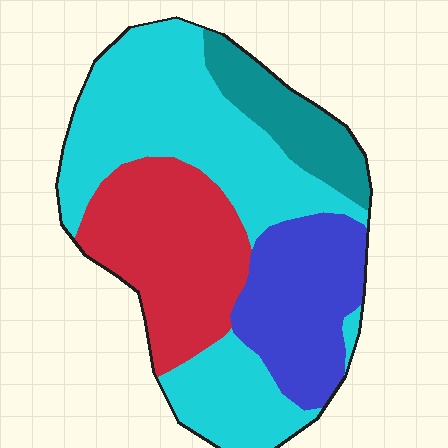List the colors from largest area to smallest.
From largest to smallest: cyan, red, blue, teal.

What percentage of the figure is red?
Red covers 25% of the figure.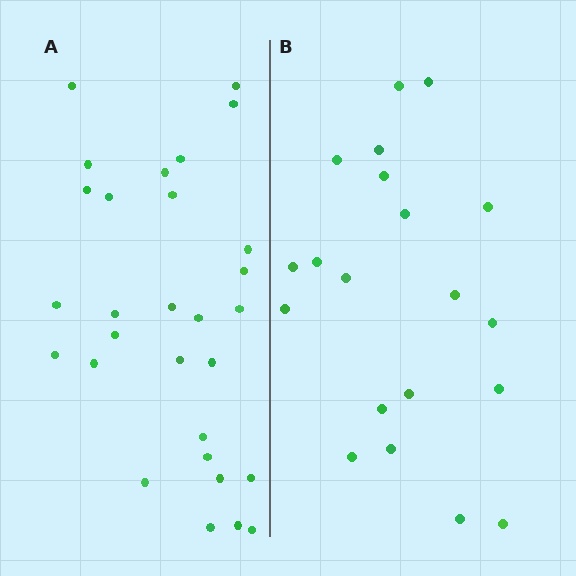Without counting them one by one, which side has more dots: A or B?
Region A (the left region) has more dots.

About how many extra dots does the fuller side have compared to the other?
Region A has roughly 8 or so more dots than region B.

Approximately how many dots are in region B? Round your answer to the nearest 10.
About 20 dots.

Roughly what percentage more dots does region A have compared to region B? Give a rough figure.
About 45% more.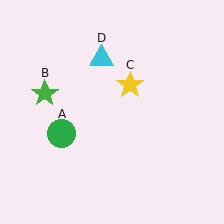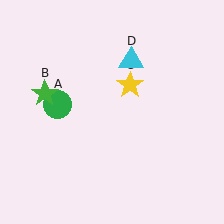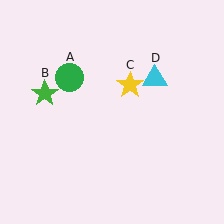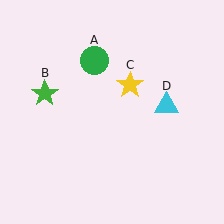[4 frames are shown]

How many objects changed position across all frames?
2 objects changed position: green circle (object A), cyan triangle (object D).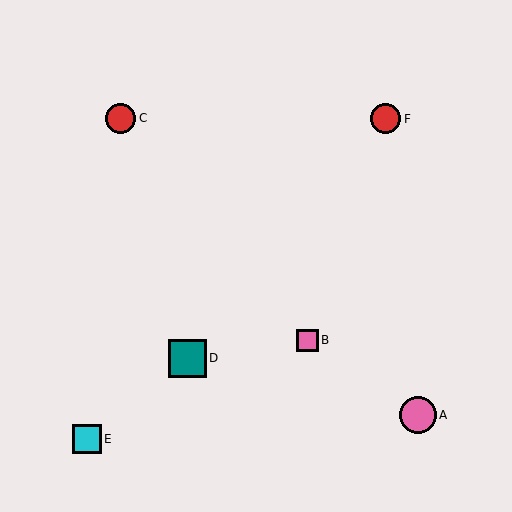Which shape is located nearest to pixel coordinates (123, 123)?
The red circle (labeled C) at (120, 118) is nearest to that location.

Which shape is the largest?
The teal square (labeled D) is the largest.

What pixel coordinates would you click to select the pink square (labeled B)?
Click at (307, 340) to select the pink square B.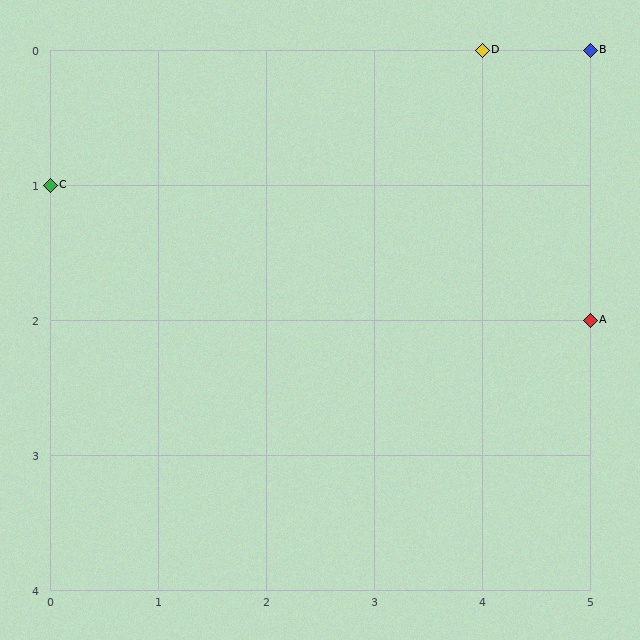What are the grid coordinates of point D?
Point D is at grid coordinates (4, 0).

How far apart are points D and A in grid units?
Points D and A are 1 column and 2 rows apart (about 2.2 grid units diagonally).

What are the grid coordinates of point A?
Point A is at grid coordinates (5, 2).